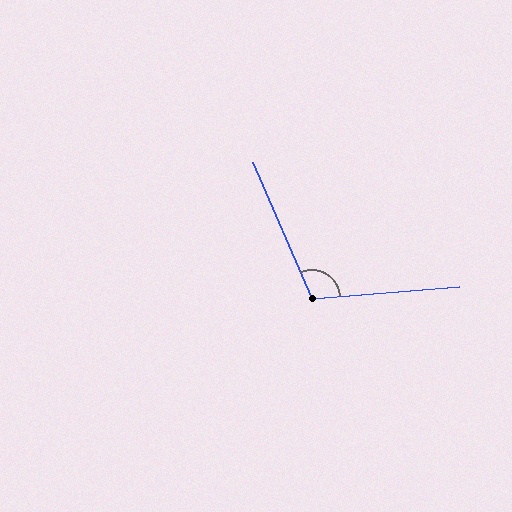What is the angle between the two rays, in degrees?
Approximately 109 degrees.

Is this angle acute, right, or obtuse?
It is obtuse.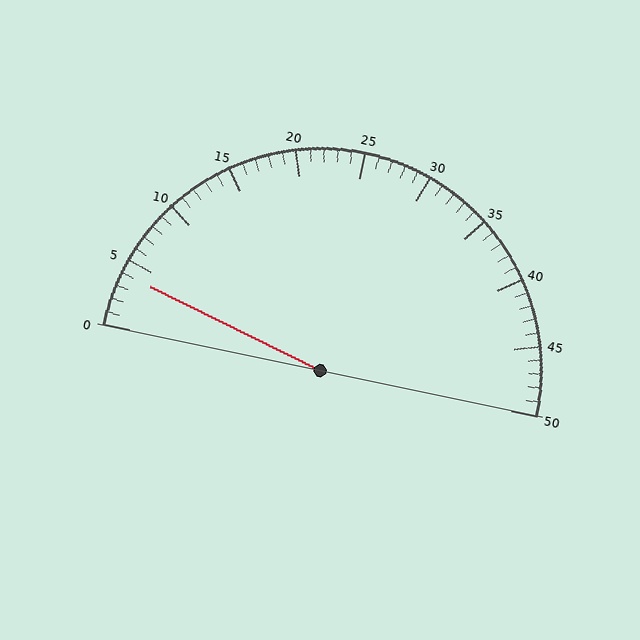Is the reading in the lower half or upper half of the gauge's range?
The reading is in the lower half of the range (0 to 50).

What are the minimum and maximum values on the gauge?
The gauge ranges from 0 to 50.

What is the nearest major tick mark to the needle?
The nearest major tick mark is 5.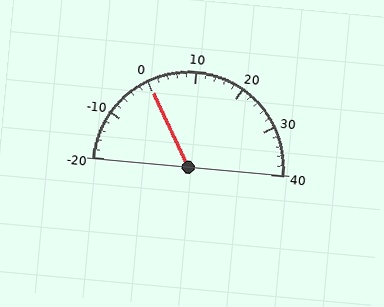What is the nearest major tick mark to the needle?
The nearest major tick mark is 0.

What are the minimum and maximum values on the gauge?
The gauge ranges from -20 to 40.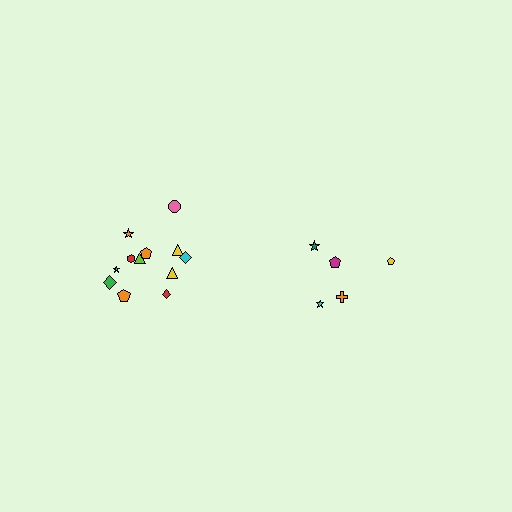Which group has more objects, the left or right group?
The left group.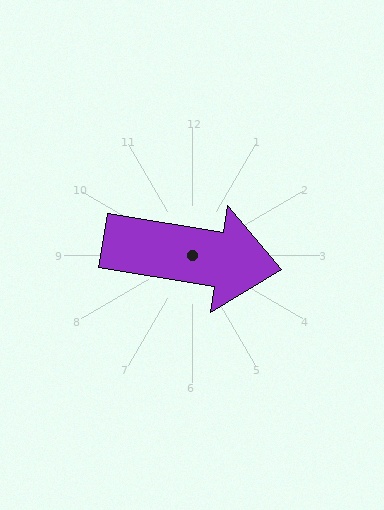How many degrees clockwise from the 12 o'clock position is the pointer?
Approximately 99 degrees.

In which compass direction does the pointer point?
East.